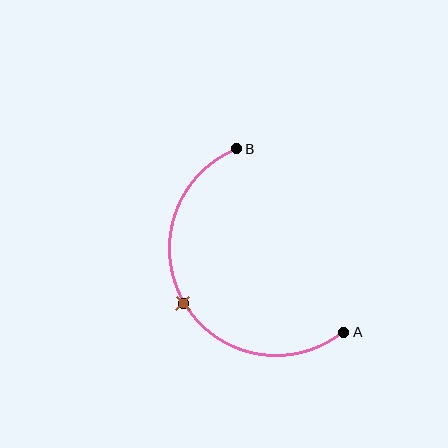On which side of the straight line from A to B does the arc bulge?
The arc bulges to the left of the straight line connecting A and B.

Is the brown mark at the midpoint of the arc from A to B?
Yes. The brown mark lies on the arc at equal arc-length from both A and B — it is the arc midpoint.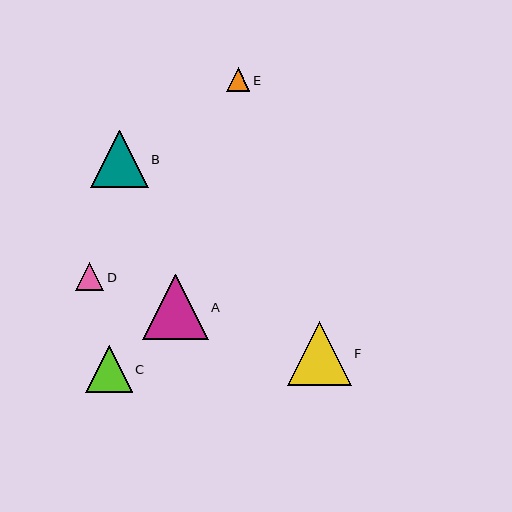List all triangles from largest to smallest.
From largest to smallest: A, F, B, C, D, E.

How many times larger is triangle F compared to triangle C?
Triangle F is approximately 1.4 times the size of triangle C.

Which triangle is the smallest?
Triangle E is the smallest with a size of approximately 24 pixels.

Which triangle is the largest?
Triangle A is the largest with a size of approximately 65 pixels.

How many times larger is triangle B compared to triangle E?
Triangle B is approximately 2.4 times the size of triangle E.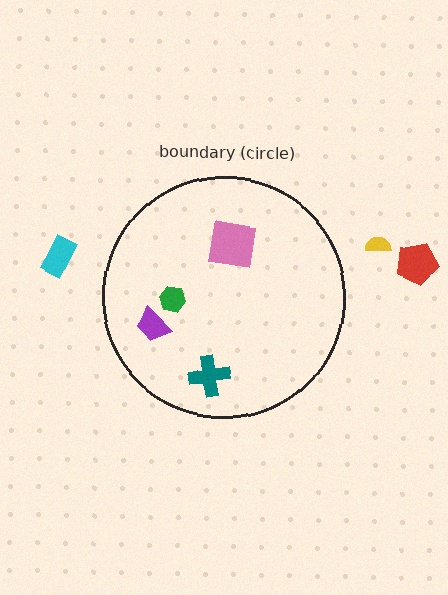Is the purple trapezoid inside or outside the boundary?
Inside.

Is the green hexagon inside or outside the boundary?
Inside.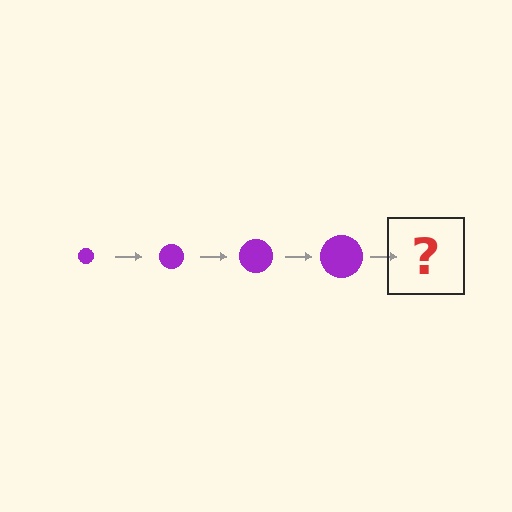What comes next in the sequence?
The next element should be a purple circle, larger than the previous one.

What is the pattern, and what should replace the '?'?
The pattern is that the circle gets progressively larger each step. The '?' should be a purple circle, larger than the previous one.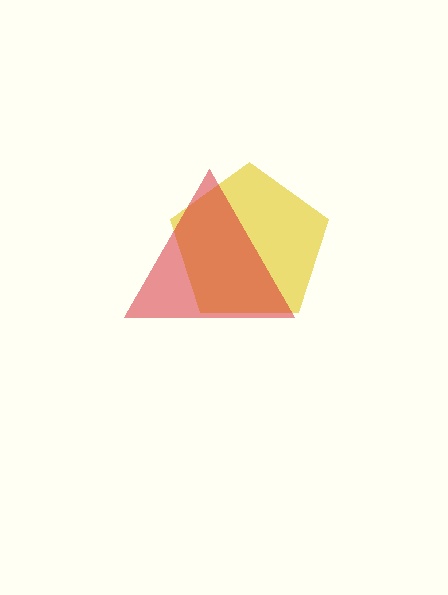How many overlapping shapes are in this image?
There are 2 overlapping shapes in the image.